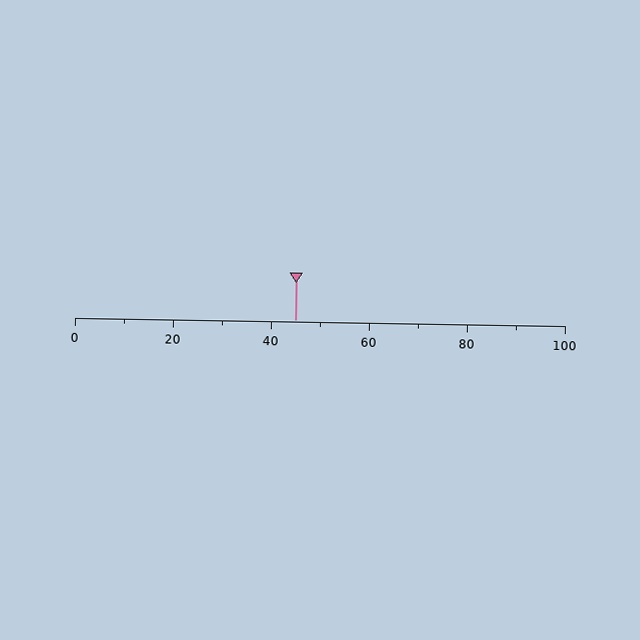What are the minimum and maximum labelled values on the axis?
The axis runs from 0 to 100.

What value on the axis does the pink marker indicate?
The marker indicates approximately 45.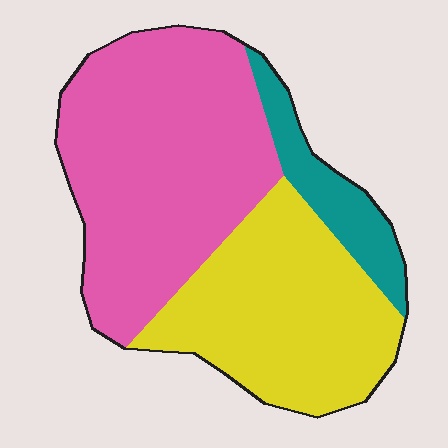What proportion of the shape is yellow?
Yellow covers 37% of the shape.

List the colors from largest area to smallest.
From largest to smallest: pink, yellow, teal.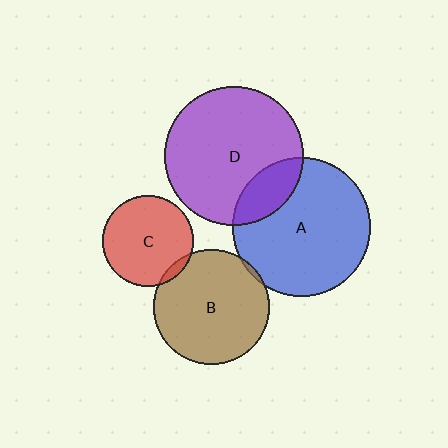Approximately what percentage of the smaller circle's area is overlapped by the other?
Approximately 5%.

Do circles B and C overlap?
Yes.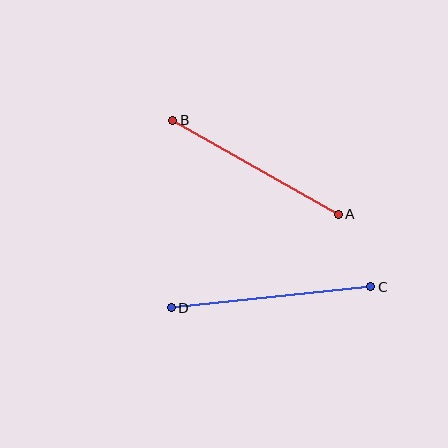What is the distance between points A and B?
The distance is approximately 190 pixels.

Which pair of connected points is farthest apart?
Points C and D are farthest apart.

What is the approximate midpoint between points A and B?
The midpoint is at approximately (255, 167) pixels.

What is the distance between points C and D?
The distance is approximately 201 pixels.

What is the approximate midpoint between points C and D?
The midpoint is at approximately (271, 297) pixels.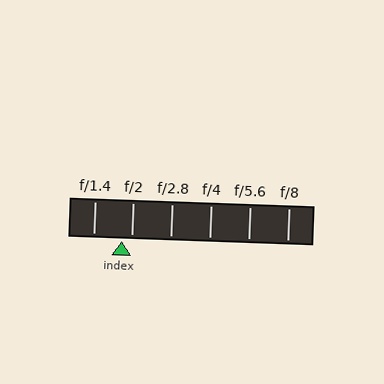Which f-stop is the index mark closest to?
The index mark is closest to f/2.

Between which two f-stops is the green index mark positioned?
The index mark is between f/1.4 and f/2.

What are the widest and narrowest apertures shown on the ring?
The widest aperture shown is f/1.4 and the narrowest is f/8.